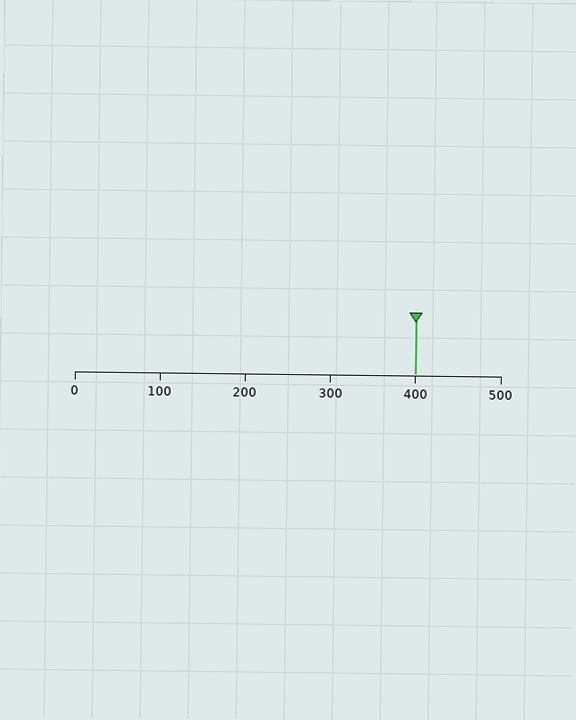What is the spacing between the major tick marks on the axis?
The major ticks are spaced 100 apart.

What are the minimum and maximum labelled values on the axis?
The axis runs from 0 to 500.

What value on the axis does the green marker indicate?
The marker indicates approximately 400.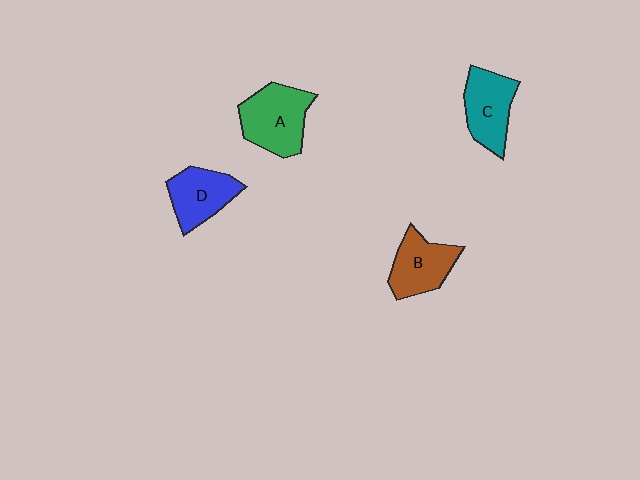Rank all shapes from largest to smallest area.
From largest to smallest: A (green), C (teal), B (brown), D (blue).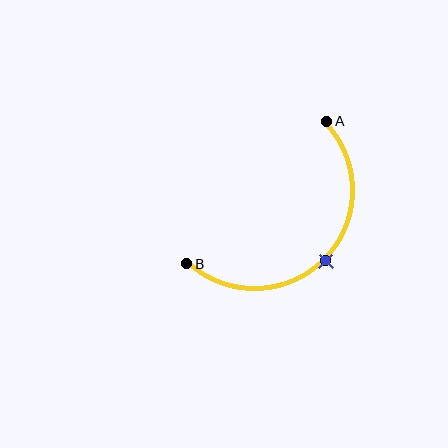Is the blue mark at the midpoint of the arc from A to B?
Yes. The blue mark lies on the arc at equal arc-length from both A and B — it is the arc midpoint.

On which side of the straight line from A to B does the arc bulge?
The arc bulges below and to the right of the straight line connecting A and B.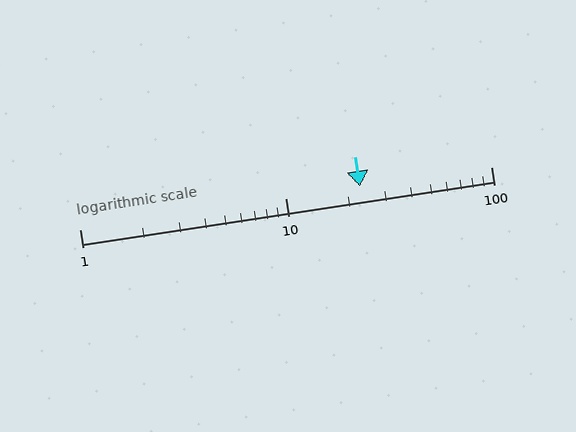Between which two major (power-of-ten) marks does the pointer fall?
The pointer is between 10 and 100.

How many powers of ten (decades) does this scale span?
The scale spans 2 decades, from 1 to 100.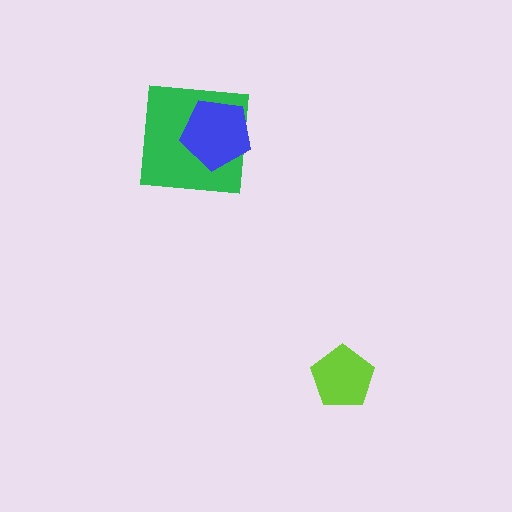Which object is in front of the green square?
The blue pentagon is in front of the green square.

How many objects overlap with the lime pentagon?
0 objects overlap with the lime pentagon.